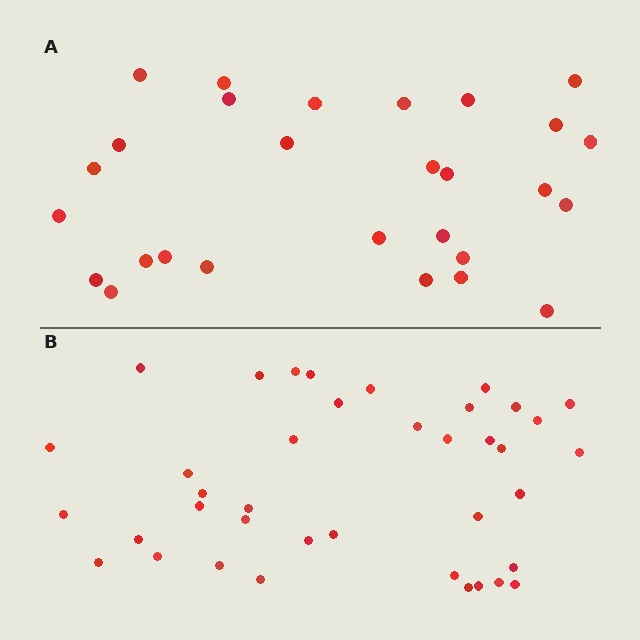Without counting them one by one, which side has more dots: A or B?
Region B (the bottom region) has more dots.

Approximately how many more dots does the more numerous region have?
Region B has roughly 12 or so more dots than region A.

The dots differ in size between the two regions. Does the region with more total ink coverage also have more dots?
No. Region A has more total ink coverage because its dots are larger, but region B actually contains more individual dots. Total area can be misleading — the number of items is what matters here.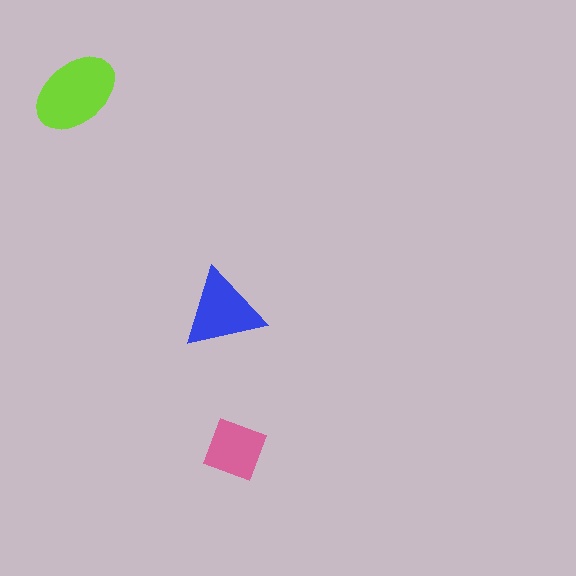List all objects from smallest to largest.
The pink diamond, the blue triangle, the lime ellipse.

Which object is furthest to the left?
The lime ellipse is leftmost.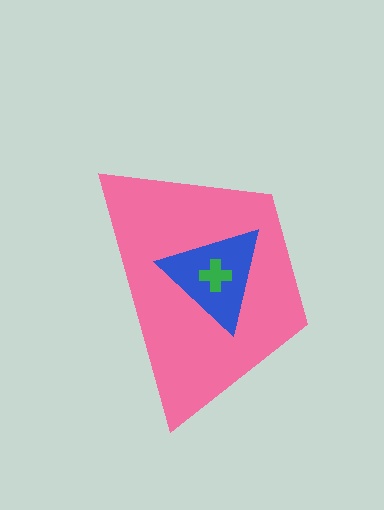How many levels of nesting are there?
3.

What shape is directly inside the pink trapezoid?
The blue triangle.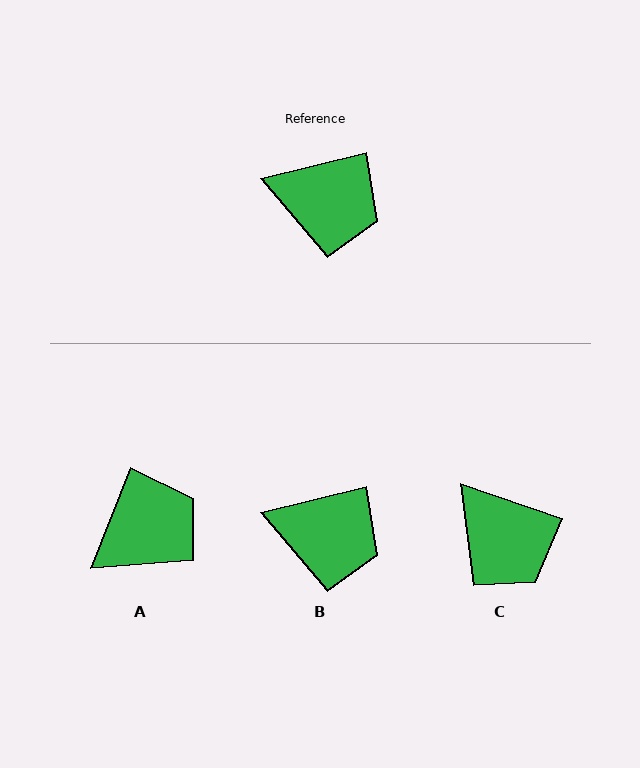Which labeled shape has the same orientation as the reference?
B.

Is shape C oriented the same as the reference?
No, it is off by about 33 degrees.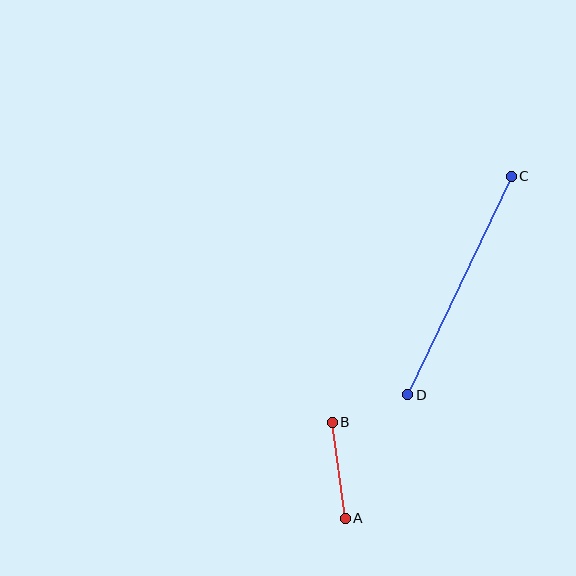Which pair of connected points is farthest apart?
Points C and D are farthest apart.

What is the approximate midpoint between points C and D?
The midpoint is at approximately (459, 285) pixels.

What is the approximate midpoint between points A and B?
The midpoint is at approximately (339, 470) pixels.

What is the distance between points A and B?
The distance is approximately 97 pixels.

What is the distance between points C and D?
The distance is approximately 242 pixels.